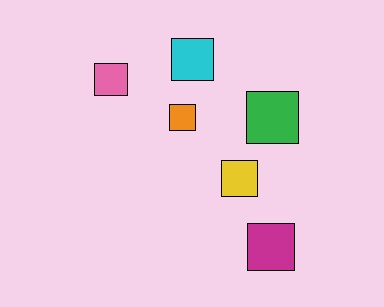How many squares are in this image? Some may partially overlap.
There are 6 squares.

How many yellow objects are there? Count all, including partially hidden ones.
There is 1 yellow object.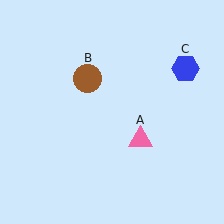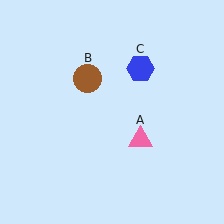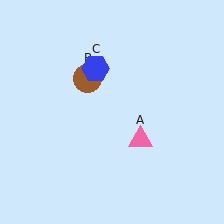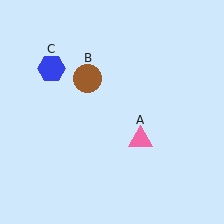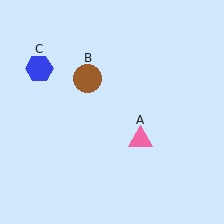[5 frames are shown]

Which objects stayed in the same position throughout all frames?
Pink triangle (object A) and brown circle (object B) remained stationary.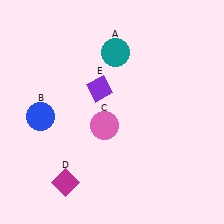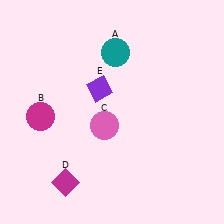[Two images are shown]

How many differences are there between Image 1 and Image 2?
There is 1 difference between the two images.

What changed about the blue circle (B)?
In Image 1, B is blue. In Image 2, it changed to magenta.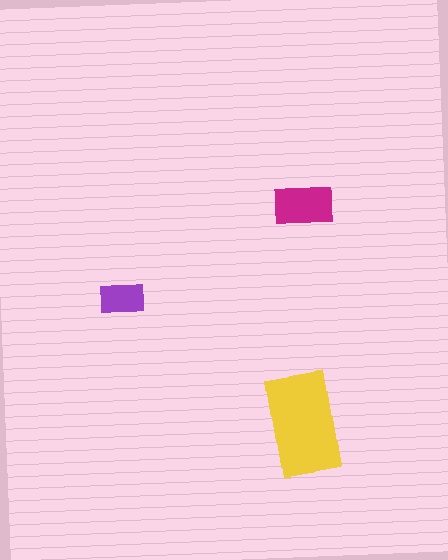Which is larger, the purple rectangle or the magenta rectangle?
The magenta one.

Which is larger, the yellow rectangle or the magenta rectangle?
The yellow one.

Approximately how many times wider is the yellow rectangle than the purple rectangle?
About 2.5 times wider.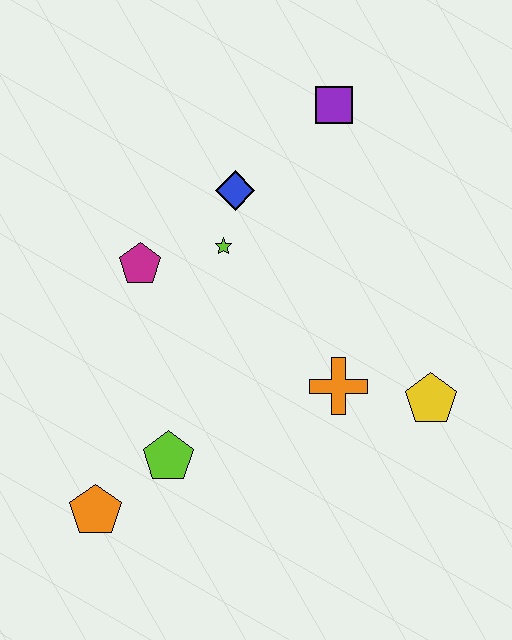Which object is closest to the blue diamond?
The lime star is closest to the blue diamond.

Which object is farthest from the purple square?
The orange pentagon is farthest from the purple square.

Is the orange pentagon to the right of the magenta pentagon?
No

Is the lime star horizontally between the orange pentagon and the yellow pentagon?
Yes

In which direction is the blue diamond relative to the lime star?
The blue diamond is above the lime star.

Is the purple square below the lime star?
No